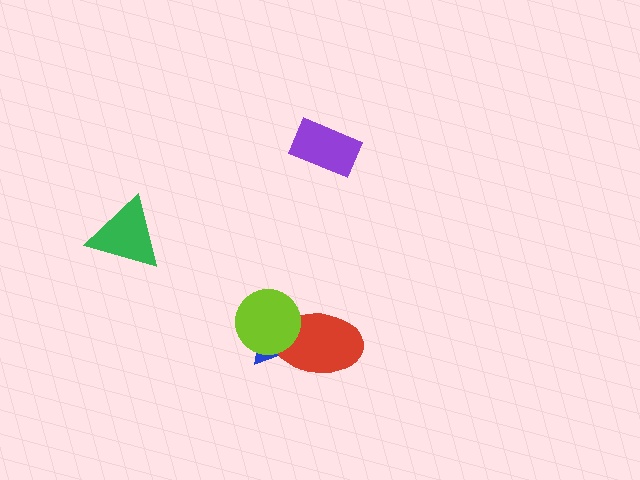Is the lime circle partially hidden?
No, no other shape covers it.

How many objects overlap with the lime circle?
2 objects overlap with the lime circle.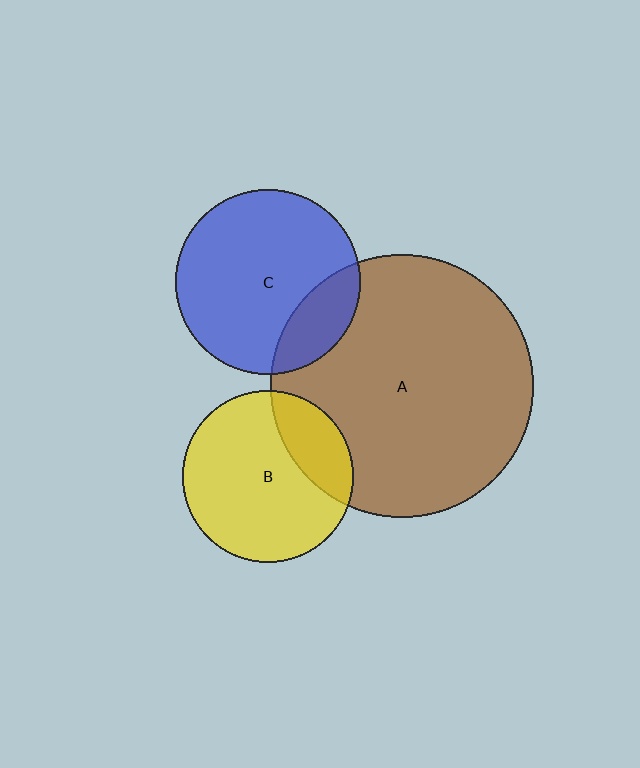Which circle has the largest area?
Circle A (brown).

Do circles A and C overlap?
Yes.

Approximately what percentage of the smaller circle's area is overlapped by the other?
Approximately 20%.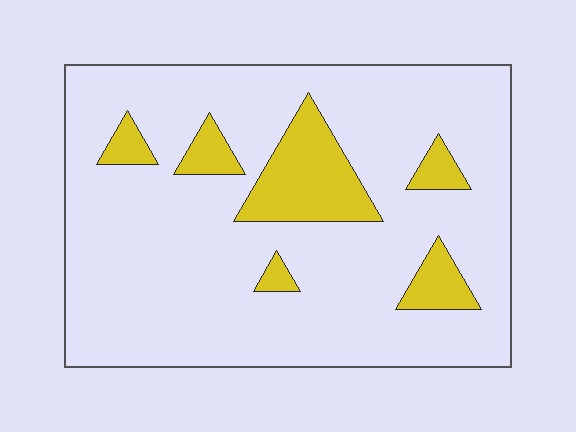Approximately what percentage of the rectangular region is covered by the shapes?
Approximately 15%.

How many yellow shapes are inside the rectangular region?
6.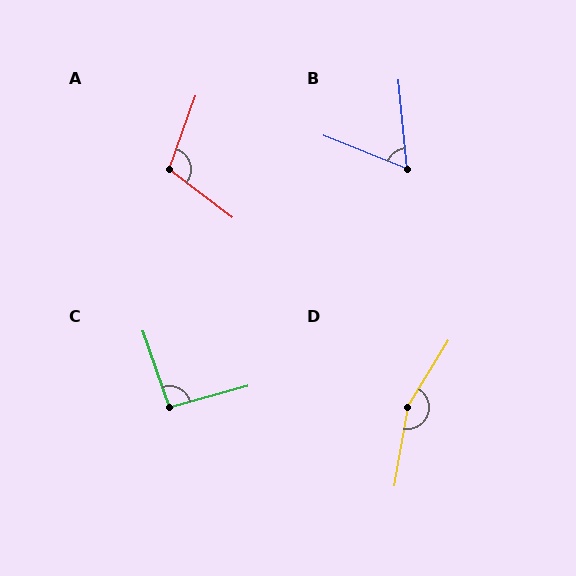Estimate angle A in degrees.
Approximately 107 degrees.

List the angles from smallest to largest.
B (63°), C (94°), A (107°), D (159°).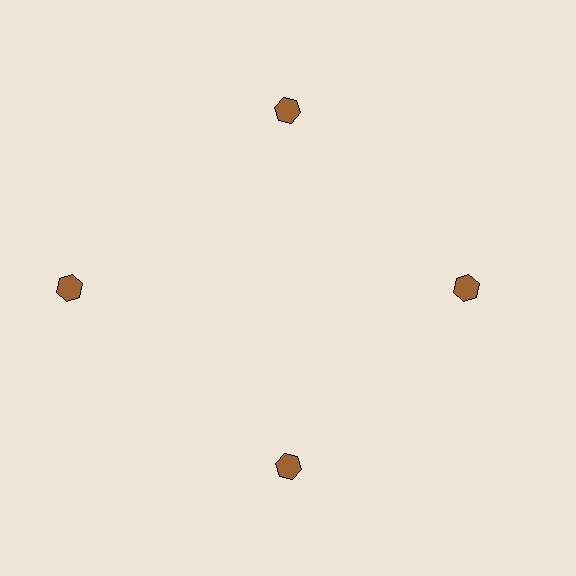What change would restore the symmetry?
The symmetry would be restored by moving it inward, back onto the ring so that all 4 hexagons sit at equal angles and equal distance from the center.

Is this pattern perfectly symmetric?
No. The 4 brown hexagons are arranged in a ring, but one element near the 9 o'clock position is pushed outward from the center, breaking the 4-fold rotational symmetry.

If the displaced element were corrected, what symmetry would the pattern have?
It would have 4-fold rotational symmetry — the pattern would map onto itself every 90 degrees.